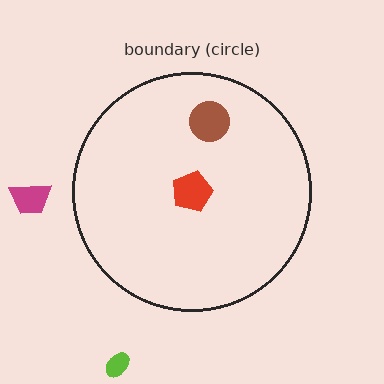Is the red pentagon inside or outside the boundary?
Inside.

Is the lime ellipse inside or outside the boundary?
Outside.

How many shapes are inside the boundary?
2 inside, 2 outside.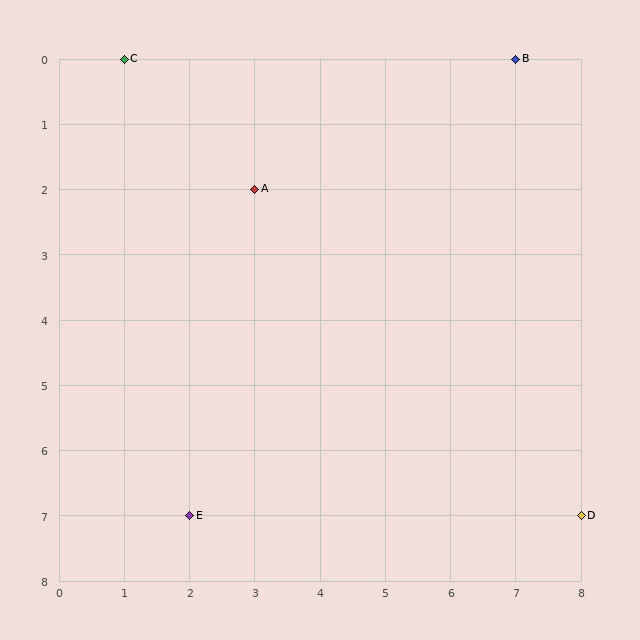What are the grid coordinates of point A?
Point A is at grid coordinates (3, 2).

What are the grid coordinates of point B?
Point B is at grid coordinates (7, 0).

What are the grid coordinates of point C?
Point C is at grid coordinates (1, 0).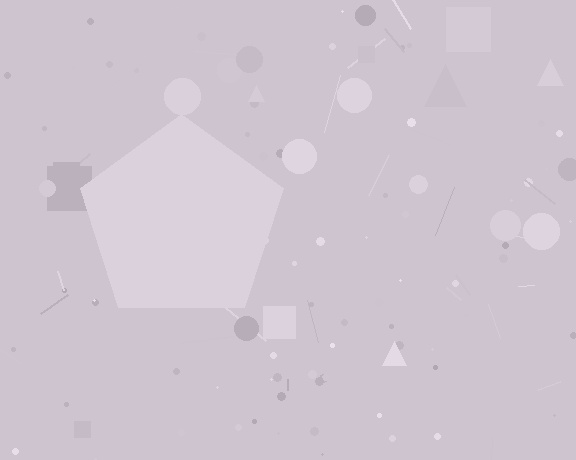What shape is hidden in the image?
A pentagon is hidden in the image.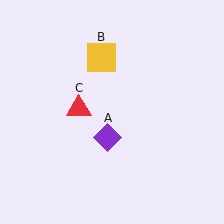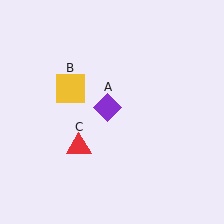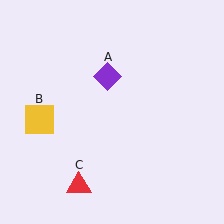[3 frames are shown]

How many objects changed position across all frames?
3 objects changed position: purple diamond (object A), yellow square (object B), red triangle (object C).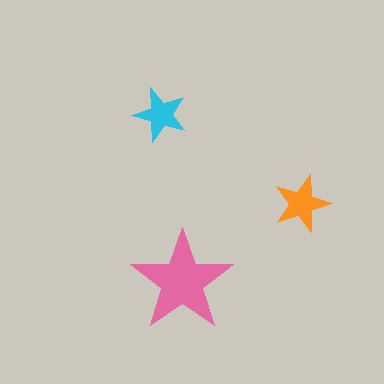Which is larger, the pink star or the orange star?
The pink one.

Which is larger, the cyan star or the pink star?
The pink one.